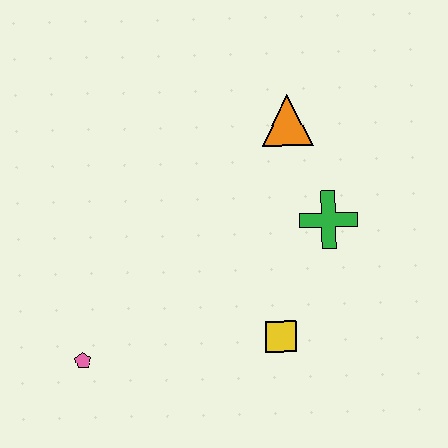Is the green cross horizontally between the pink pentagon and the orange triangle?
No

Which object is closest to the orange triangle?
The green cross is closest to the orange triangle.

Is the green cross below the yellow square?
No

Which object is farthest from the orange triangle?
The pink pentagon is farthest from the orange triangle.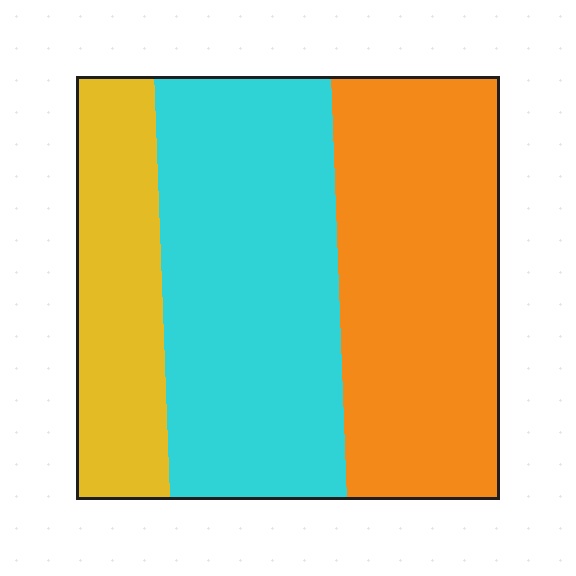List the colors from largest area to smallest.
From largest to smallest: cyan, orange, yellow.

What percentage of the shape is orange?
Orange takes up about three eighths (3/8) of the shape.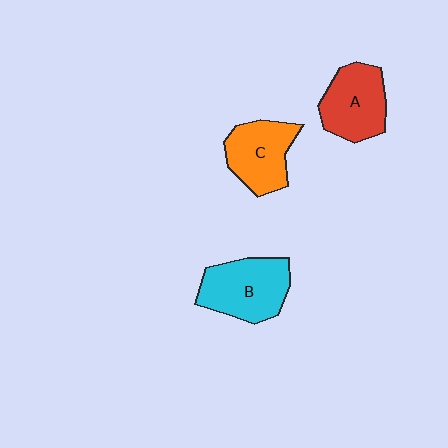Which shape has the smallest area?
Shape C (orange).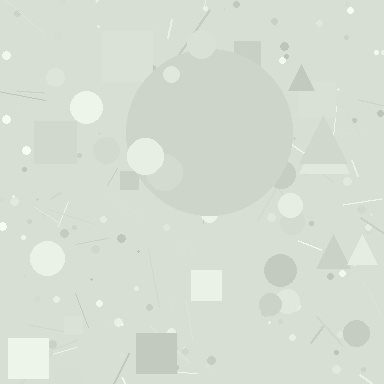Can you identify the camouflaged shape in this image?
The camouflaged shape is a circle.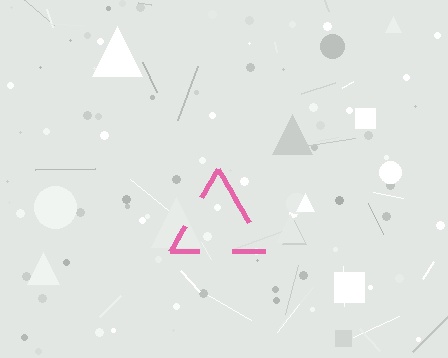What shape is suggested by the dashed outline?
The dashed outline suggests a triangle.